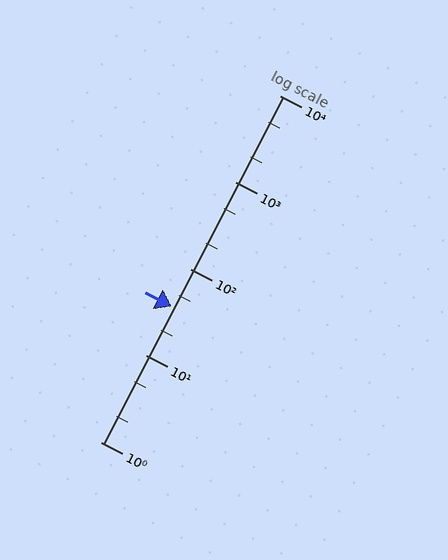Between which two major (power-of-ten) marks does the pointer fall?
The pointer is between 10 and 100.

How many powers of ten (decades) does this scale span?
The scale spans 4 decades, from 1 to 10000.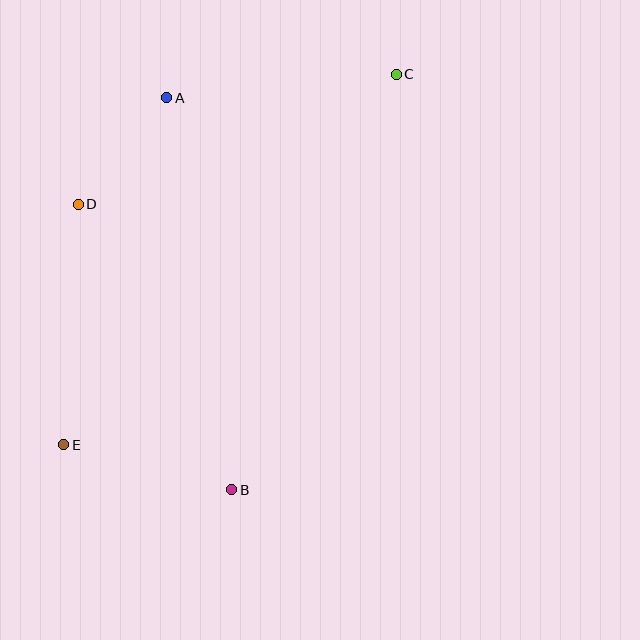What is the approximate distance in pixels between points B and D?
The distance between B and D is approximately 324 pixels.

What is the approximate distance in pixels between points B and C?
The distance between B and C is approximately 447 pixels.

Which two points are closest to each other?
Points A and D are closest to each other.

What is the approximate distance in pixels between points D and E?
The distance between D and E is approximately 241 pixels.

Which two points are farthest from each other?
Points C and E are farthest from each other.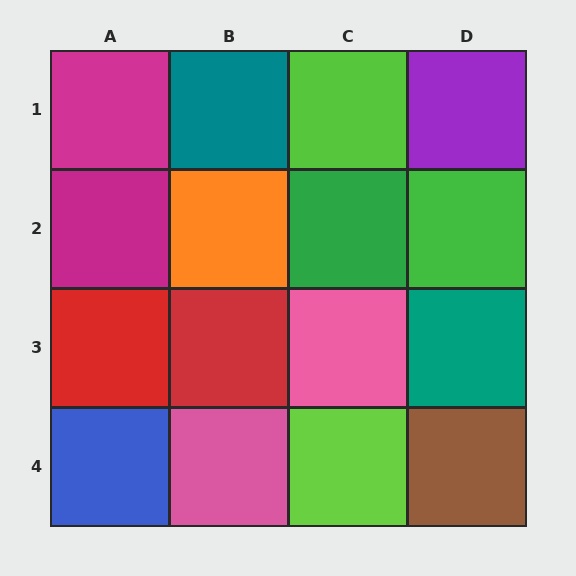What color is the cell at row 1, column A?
Magenta.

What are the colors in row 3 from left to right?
Red, red, pink, teal.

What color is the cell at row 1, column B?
Teal.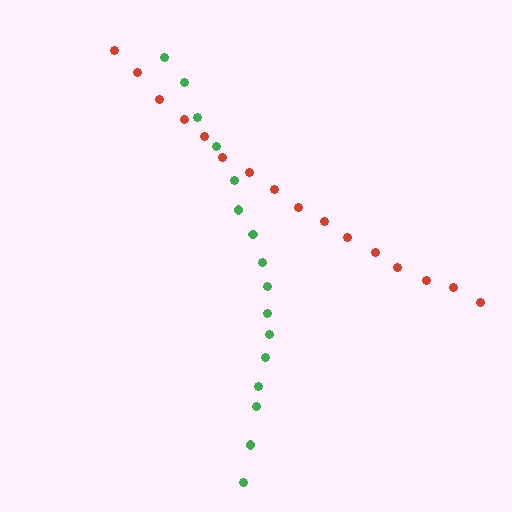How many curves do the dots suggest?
There are 2 distinct paths.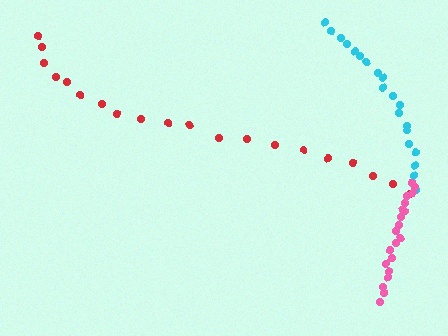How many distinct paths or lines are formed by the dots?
There are 3 distinct paths.